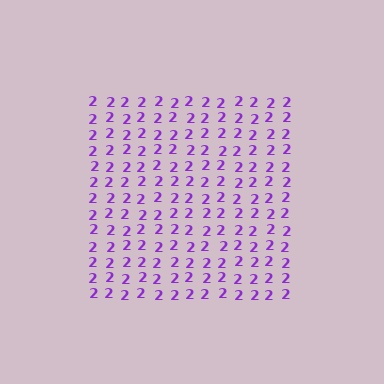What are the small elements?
The small elements are digit 2's.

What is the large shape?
The large shape is a square.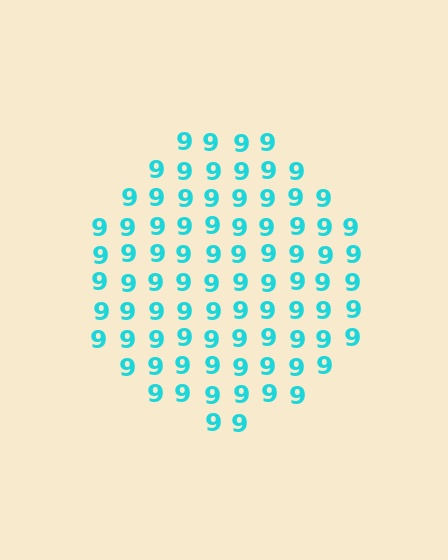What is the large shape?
The large shape is a circle.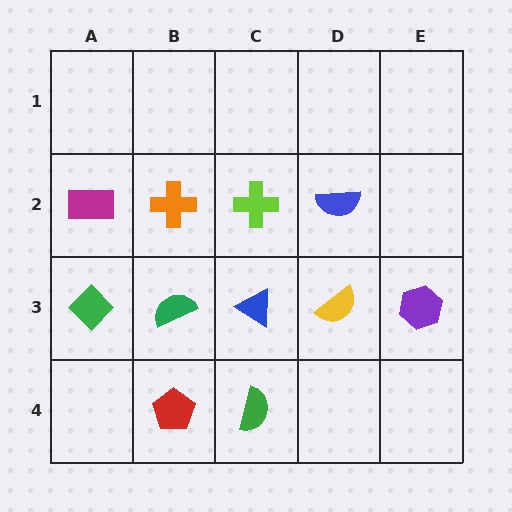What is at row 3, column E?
A purple hexagon.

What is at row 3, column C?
A blue triangle.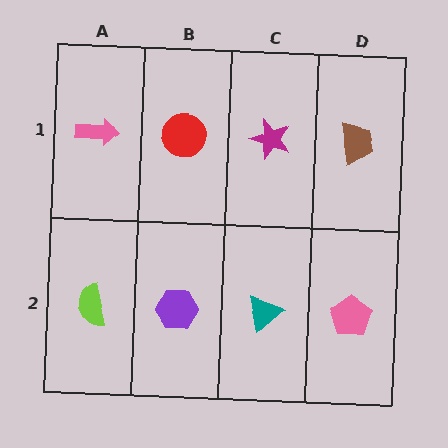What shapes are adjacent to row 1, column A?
A lime semicircle (row 2, column A), a red circle (row 1, column B).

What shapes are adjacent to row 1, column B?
A purple hexagon (row 2, column B), a pink arrow (row 1, column A), a magenta star (row 1, column C).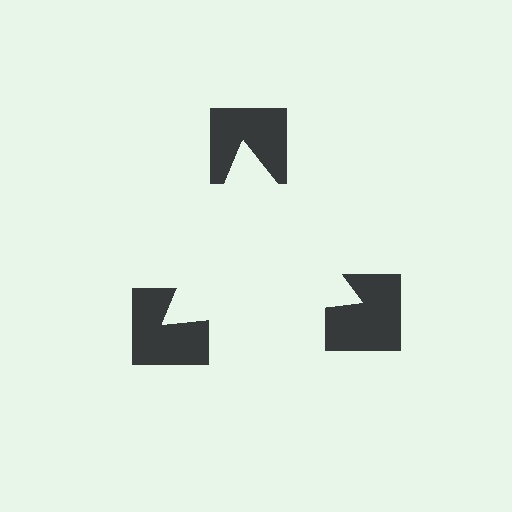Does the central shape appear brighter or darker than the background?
It typically appears slightly brighter than the background, even though no actual brightness change is drawn.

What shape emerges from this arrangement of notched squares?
An illusory triangle — its edges are inferred from the aligned wedge cuts in the notched squares, not physically drawn.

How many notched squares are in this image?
There are 3 — one at each vertex of the illusory triangle.